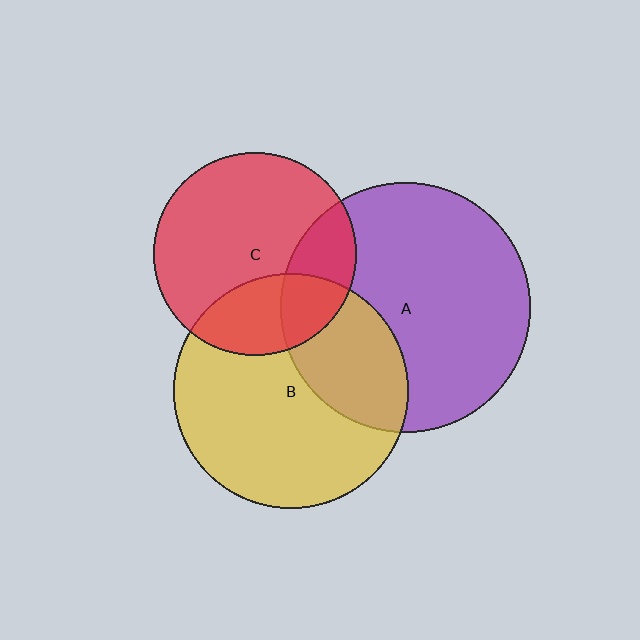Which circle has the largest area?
Circle A (purple).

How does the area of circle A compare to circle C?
Approximately 1.5 times.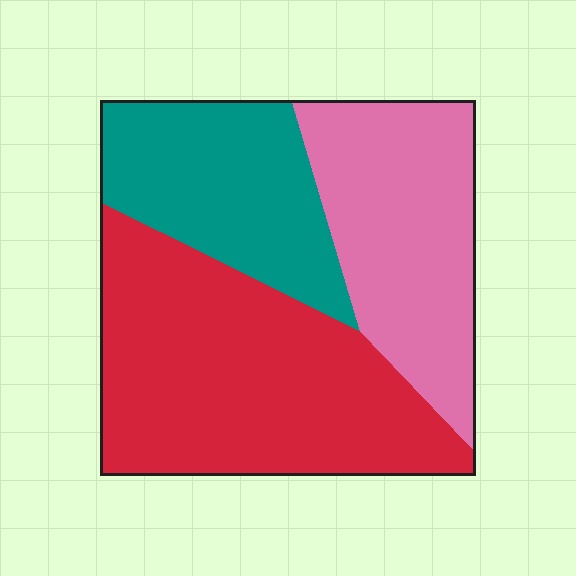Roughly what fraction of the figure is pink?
Pink covers about 30% of the figure.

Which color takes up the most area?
Red, at roughly 45%.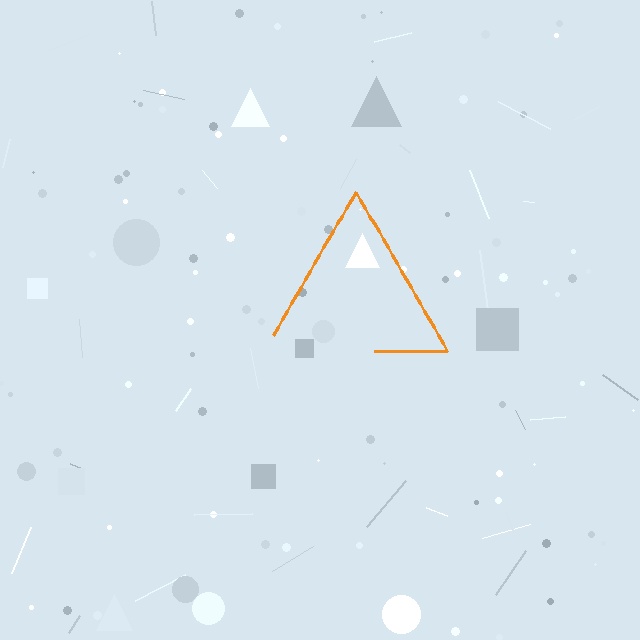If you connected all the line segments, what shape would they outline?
They would outline a triangle.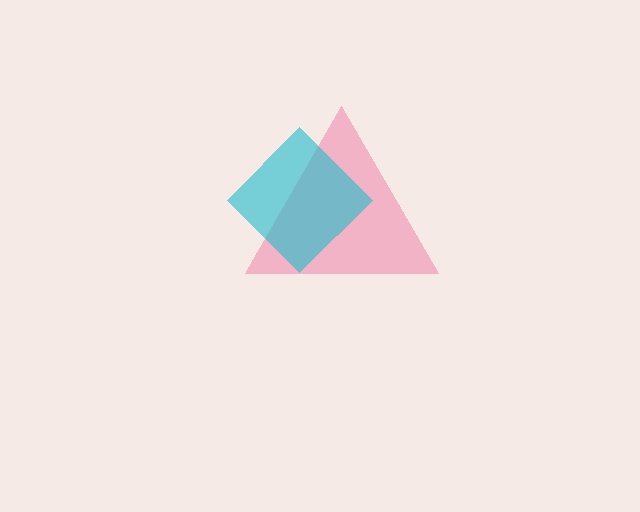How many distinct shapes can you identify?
There are 2 distinct shapes: a pink triangle, a cyan diamond.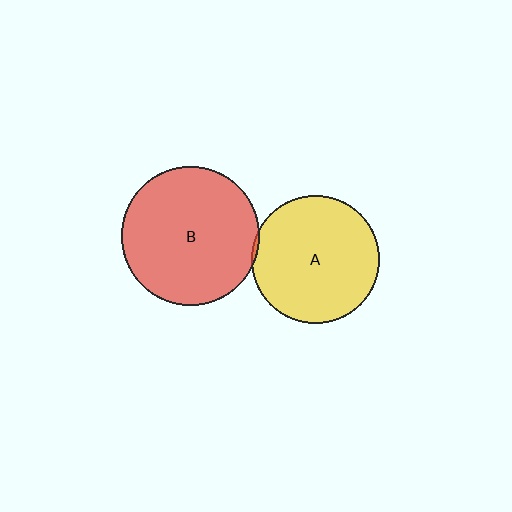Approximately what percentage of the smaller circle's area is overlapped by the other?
Approximately 5%.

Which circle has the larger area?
Circle B (red).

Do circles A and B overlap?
Yes.